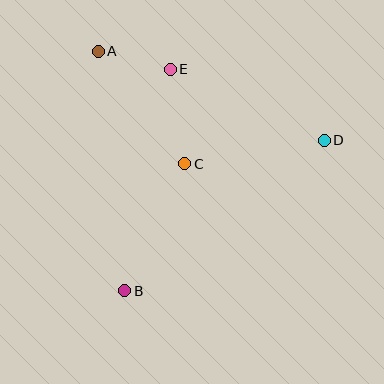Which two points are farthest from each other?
Points B and D are farthest from each other.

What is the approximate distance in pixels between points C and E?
The distance between C and E is approximately 95 pixels.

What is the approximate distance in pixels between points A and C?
The distance between A and C is approximately 142 pixels.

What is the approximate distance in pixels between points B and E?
The distance between B and E is approximately 226 pixels.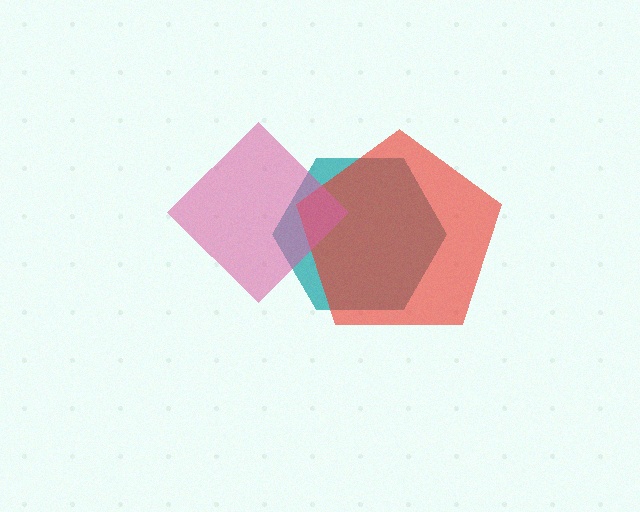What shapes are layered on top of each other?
The layered shapes are: a teal hexagon, a red pentagon, a pink diamond.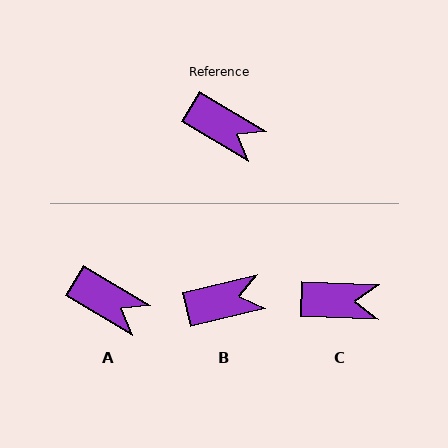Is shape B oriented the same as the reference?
No, it is off by about 44 degrees.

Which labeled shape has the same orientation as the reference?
A.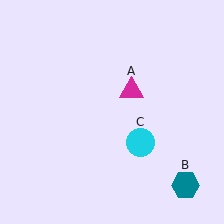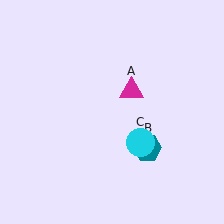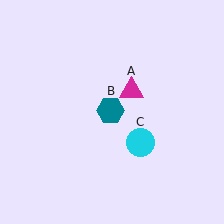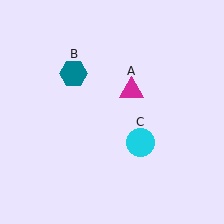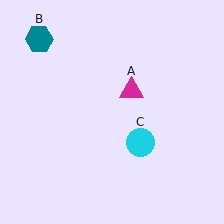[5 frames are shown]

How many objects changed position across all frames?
1 object changed position: teal hexagon (object B).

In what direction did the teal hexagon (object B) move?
The teal hexagon (object B) moved up and to the left.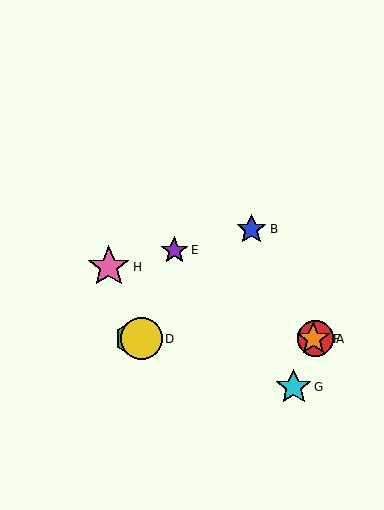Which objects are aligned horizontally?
Objects A, C, D, F are aligned horizontally.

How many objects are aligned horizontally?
4 objects (A, C, D, F) are aligned horizontally.